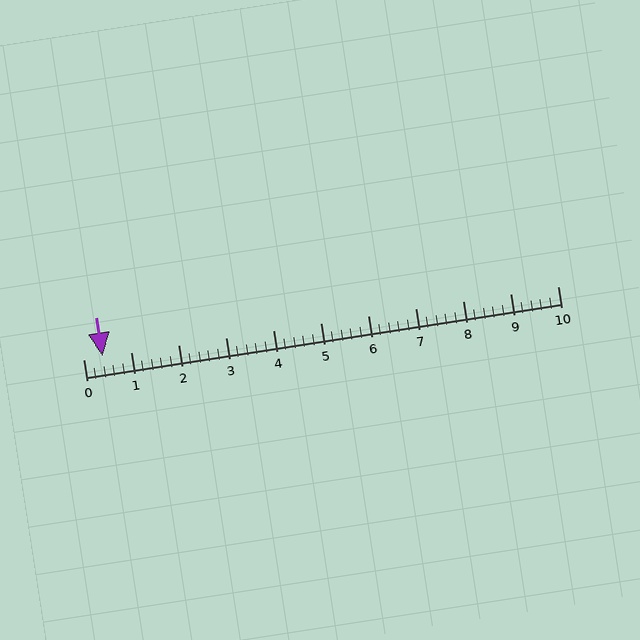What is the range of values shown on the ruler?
The ruler shows values from 0 to 10.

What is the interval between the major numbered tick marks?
The major tick marks are spaced 1 units apart.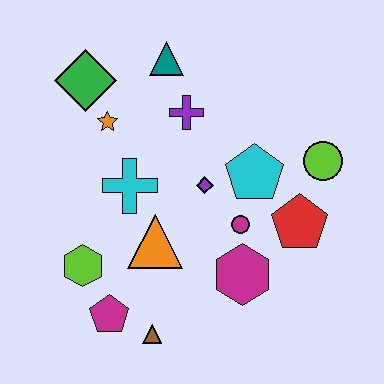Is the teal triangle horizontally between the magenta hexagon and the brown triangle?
Yes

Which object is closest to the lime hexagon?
The magenta pentagon is closest to the lime hexagon.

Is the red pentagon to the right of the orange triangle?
Yes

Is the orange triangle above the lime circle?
No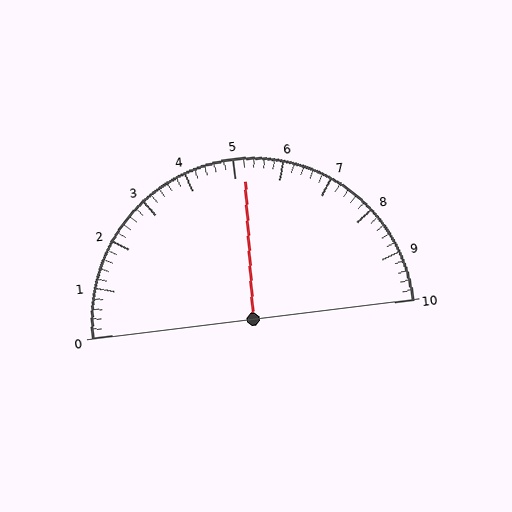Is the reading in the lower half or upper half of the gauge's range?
The reading is in the upper half of the range (0 to 10).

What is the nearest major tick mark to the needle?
The nearest major tick mark is 5.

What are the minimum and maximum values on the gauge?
The gauge ranges from 0 to 10.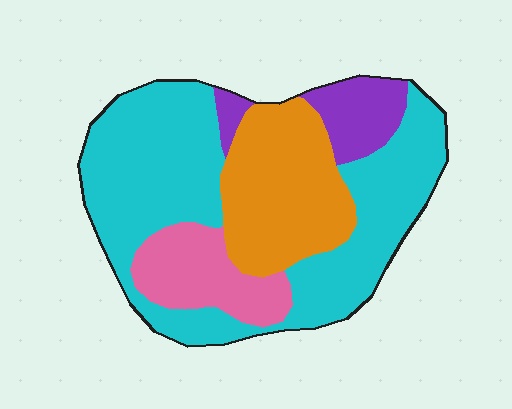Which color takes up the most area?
Cyan, at roughly 55%.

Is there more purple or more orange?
Orange.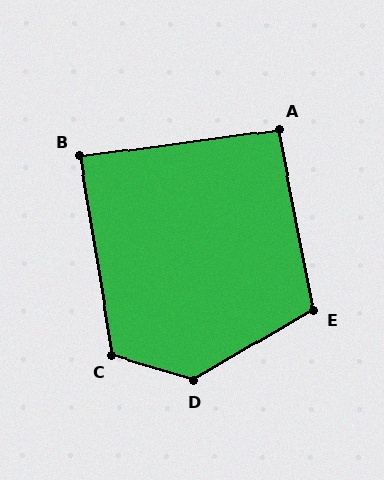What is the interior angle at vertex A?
Approximately 93 degrees (approximately right).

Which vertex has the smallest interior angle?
B, at approximately 88 degrees.